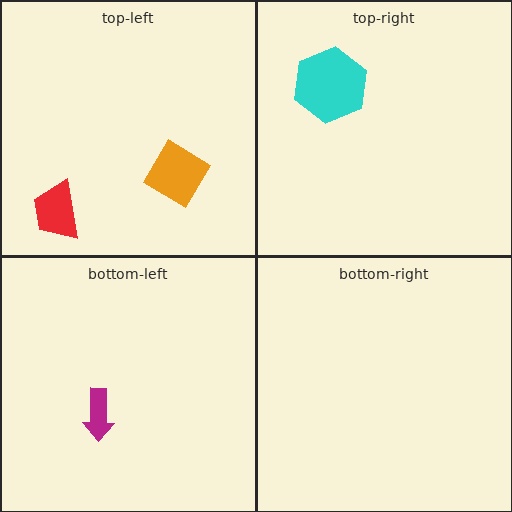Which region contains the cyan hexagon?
The top-right region.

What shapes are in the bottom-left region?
The magenta arrow.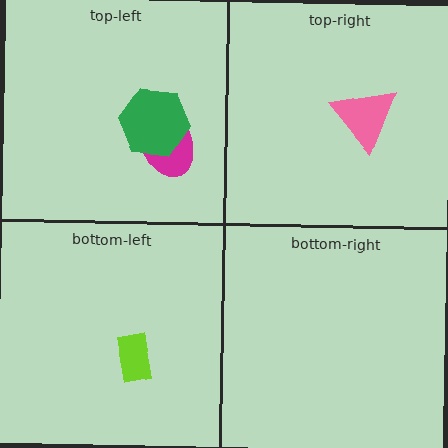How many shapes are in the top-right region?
1.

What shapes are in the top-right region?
The pink triangle.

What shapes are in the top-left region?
The magenta ellipse, the green hexagon.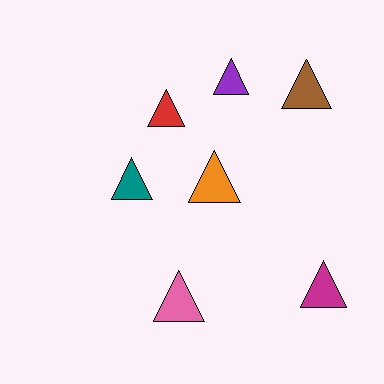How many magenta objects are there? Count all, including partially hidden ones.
There is 1 magenta object.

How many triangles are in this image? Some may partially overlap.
There are 7 triangles.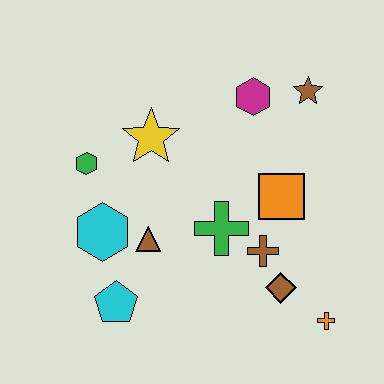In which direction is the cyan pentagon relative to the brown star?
The cyan pentagon is below the brown star.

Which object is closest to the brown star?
The magenta hexagon is closest to the brown star.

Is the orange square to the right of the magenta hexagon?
Yes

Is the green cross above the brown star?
No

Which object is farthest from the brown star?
The cyan pentagon is farthest from the brown star.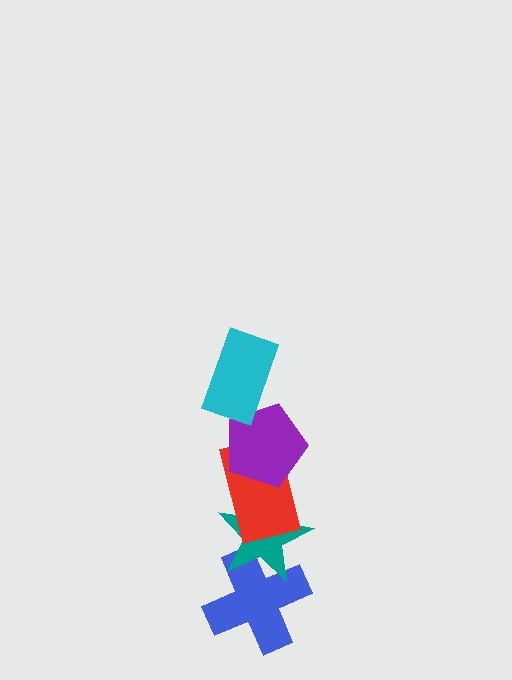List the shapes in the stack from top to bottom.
From top to bottom: the cyan rectangle, the purple pentagon, the red rectangle, the teal star, the blue cross.